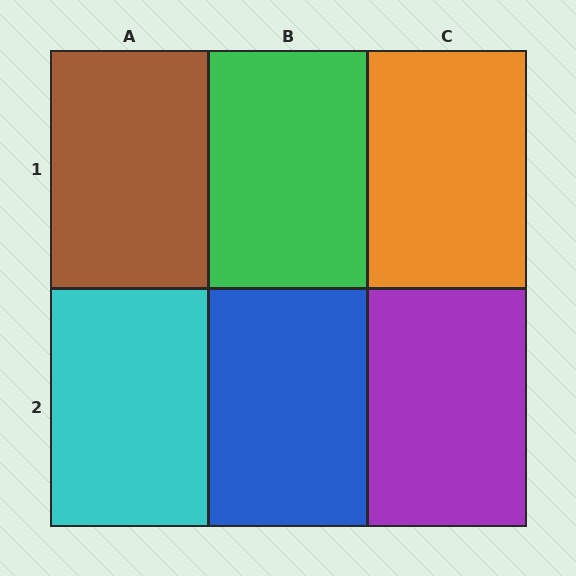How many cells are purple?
1 cell is purple.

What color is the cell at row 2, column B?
Blue.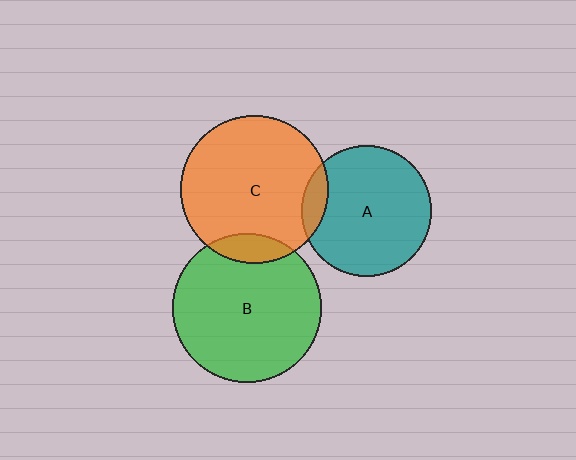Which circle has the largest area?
Circle B (green).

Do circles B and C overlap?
Yes.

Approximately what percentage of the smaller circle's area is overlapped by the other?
Approximately 10%.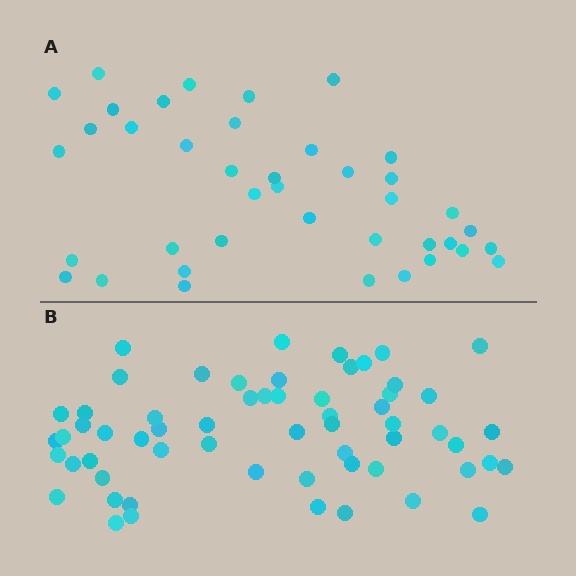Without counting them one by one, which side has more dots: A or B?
Region B (the bottom region) has more dots.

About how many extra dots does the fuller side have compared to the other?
Region B has approximately 20 more dots than region A.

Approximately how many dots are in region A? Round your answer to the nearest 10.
About 40 dots.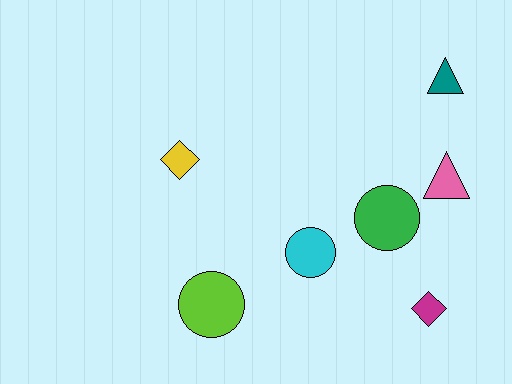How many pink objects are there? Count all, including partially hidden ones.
There is 1 pink object.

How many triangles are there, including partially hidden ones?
There are 2 triangles.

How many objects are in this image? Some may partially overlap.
There are 7 objects.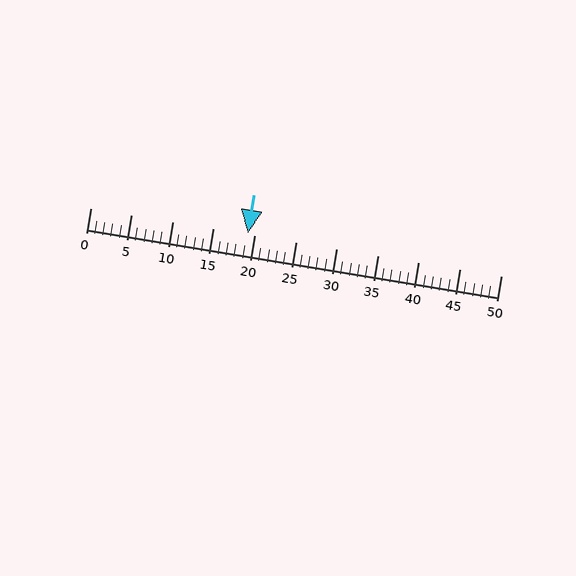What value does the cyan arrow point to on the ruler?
The cyan arrow points to approximately 19.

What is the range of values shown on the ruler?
The ruler shows values from 0 to 50.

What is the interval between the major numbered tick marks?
The major tick marks are spaced 5 units apart.